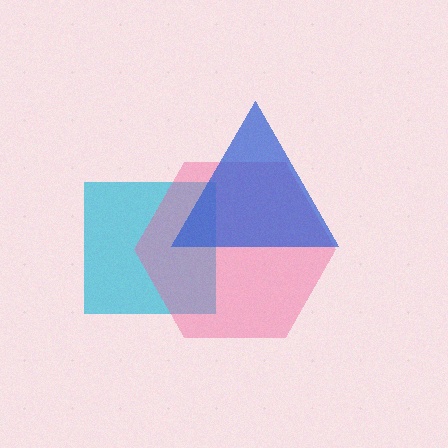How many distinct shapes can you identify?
There are 3 distinct shapes: a cyan square, a pink hexagon, a blue triangle.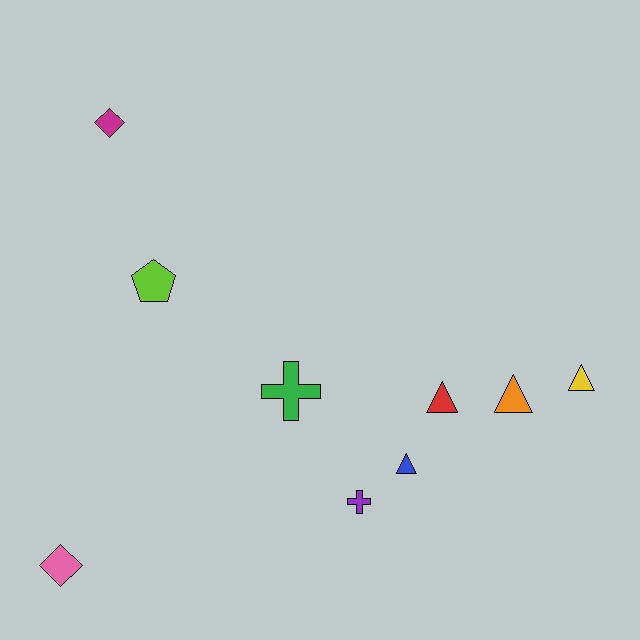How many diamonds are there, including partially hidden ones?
There are 2 diamonds.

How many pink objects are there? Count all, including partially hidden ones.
There is 1 pink object.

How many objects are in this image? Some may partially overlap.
There are 9 objects.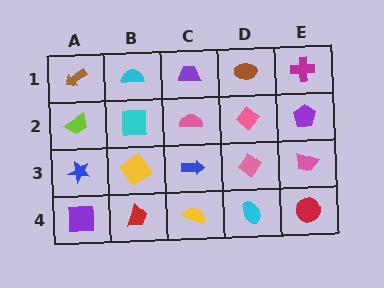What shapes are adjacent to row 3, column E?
A purple pentagon (row 2, column E), a red circle (row 4, column E), a pink diamond (row 3, column D).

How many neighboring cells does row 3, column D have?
4.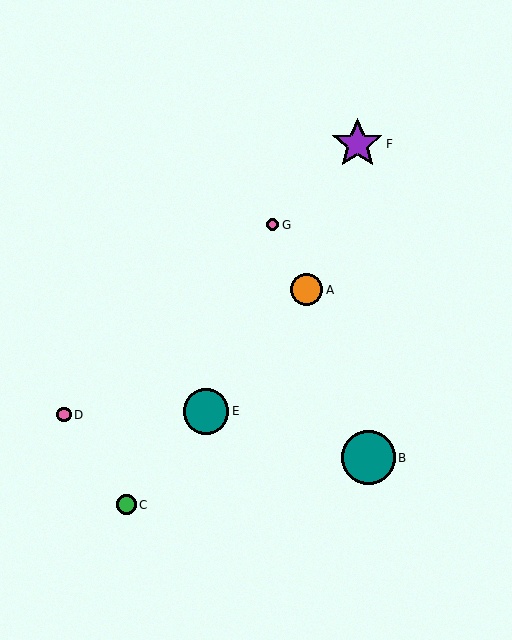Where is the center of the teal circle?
The center of the teal circle is at (368, 458).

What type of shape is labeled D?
Shape D is a pink circle.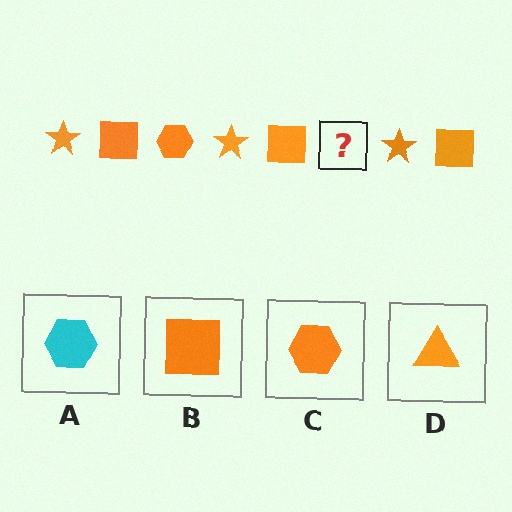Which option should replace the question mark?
Option C.